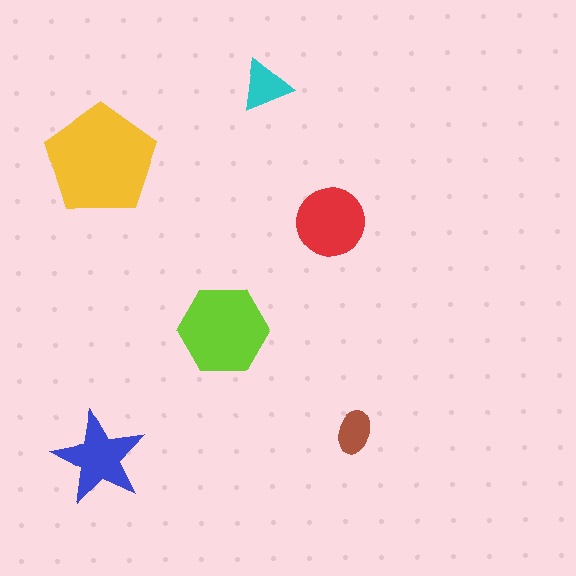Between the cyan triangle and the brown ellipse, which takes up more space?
The cyan triangle.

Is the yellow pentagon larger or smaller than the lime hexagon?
Larger.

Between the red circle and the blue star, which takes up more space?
The red circle.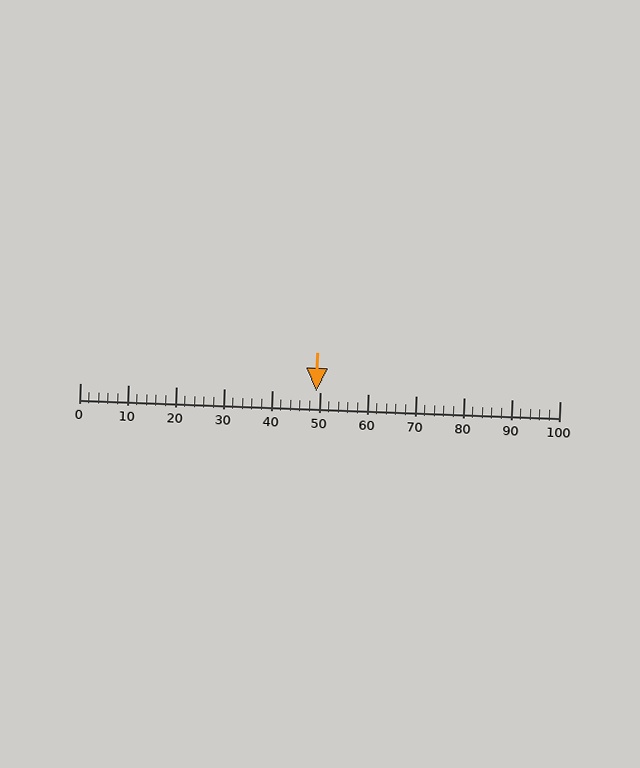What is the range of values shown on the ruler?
The ruler shows values from 0 to 100.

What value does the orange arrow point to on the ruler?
The orange arrow points to approximately 49.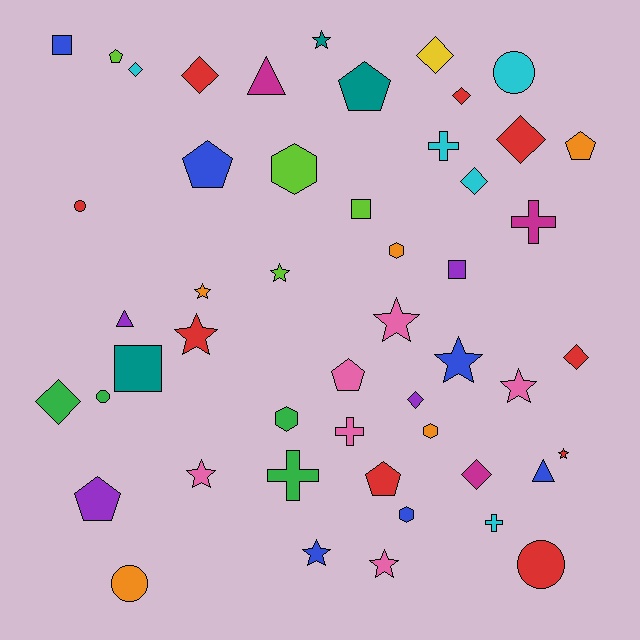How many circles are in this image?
There are 5 circles.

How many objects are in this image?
There are 50 objects.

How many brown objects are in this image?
There are no brown objects.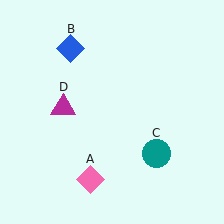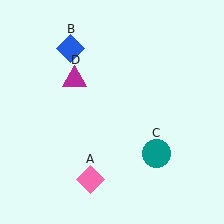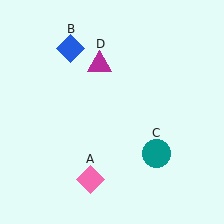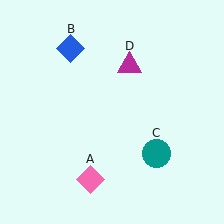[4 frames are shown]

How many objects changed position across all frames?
1 object changed position: magenta triangle (object D).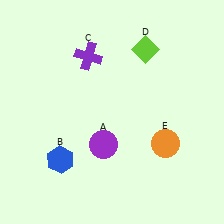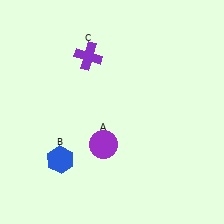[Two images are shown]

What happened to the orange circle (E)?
The orange circle (E) was removed in Image 2. It was in the bottom-right area of Image 1.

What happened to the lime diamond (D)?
The lime diamond (D) was removed in Image 2. It was in the top-right area of Image 1.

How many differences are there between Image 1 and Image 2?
There are 2 differences between the two images.